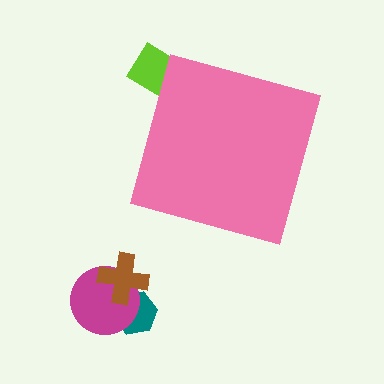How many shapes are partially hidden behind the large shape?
1 shape is partially hidden.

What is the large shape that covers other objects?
A pink diamond.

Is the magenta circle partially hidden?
No, the magenta circle is fully visible.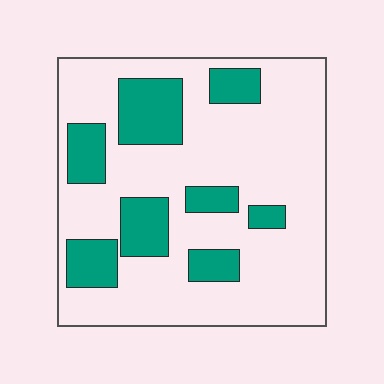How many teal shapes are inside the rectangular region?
8.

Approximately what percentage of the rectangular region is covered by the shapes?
Approximately 25%.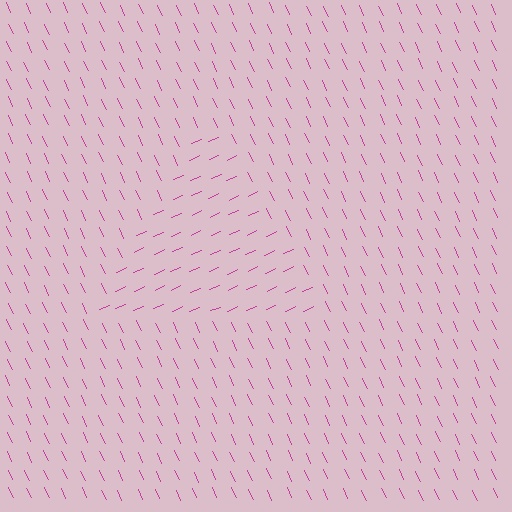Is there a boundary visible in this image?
Yes, there is a texture boundary formed by a change in line orientation.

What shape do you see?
I see a triangle.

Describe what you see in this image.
The image is filled with small magenta line segments. A triangle region in the image has lines oriented differently from the surrounding lines, creating a visible texture boundary.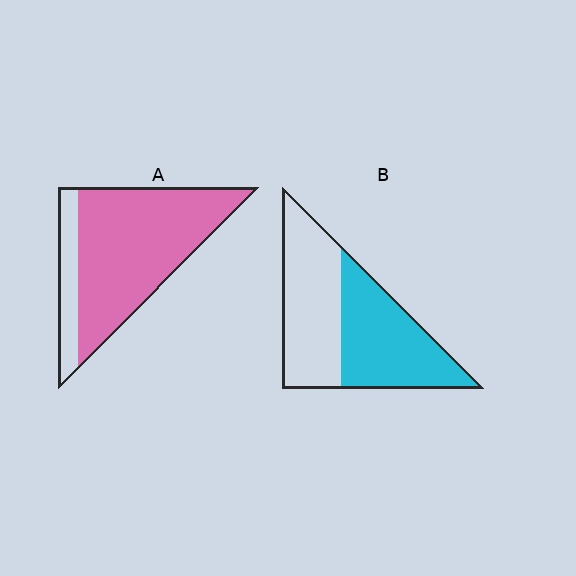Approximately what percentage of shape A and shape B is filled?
A is approximately 80% and B is approximately 50%.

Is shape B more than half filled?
Roughly half.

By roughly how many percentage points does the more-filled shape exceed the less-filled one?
By roughly 30 percentage points (A over B).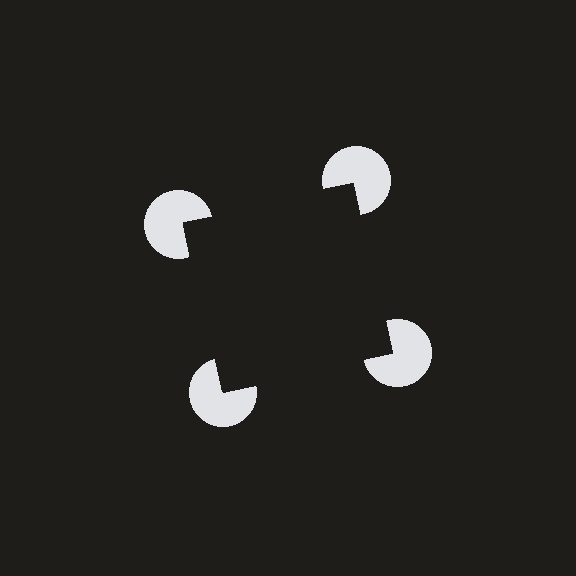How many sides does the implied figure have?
4 sides.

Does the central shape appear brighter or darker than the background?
It typically appears slightly darker than the background, even though no actual brightness change is drawn.